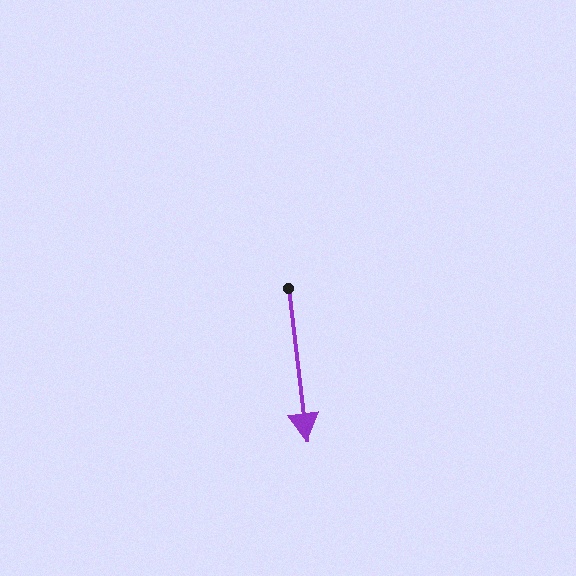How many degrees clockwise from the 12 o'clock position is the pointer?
Approximately 173 degrees.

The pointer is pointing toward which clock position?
Roughly 6 o'clock.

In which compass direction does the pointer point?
South.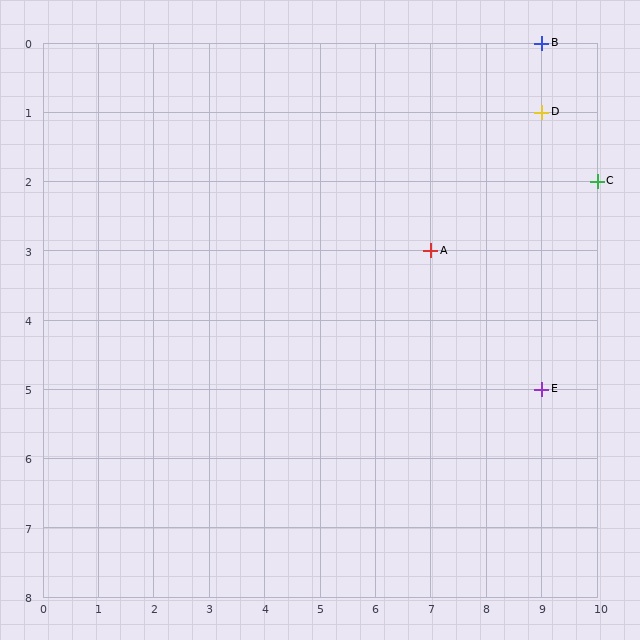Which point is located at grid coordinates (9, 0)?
Point B is at (9, 0).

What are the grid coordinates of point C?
Point C is at grid coordinates (10, 2).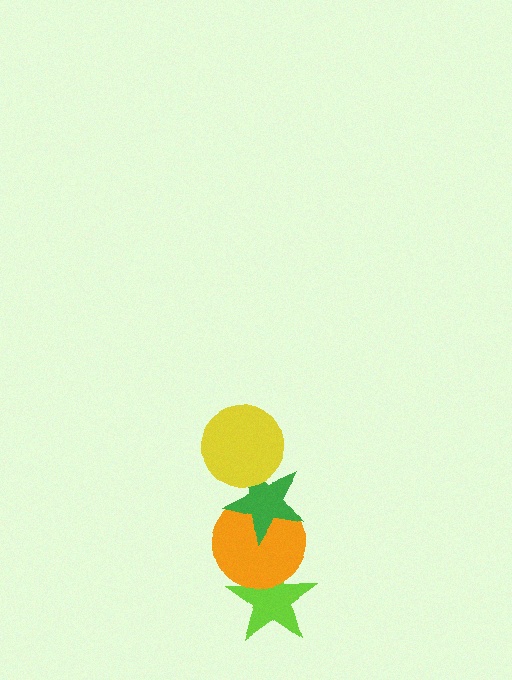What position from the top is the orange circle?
The orange circle is 3rd from the top.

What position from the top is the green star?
The green star is 2nd from the top.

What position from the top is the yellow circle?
The yellow circle is 1st from the top.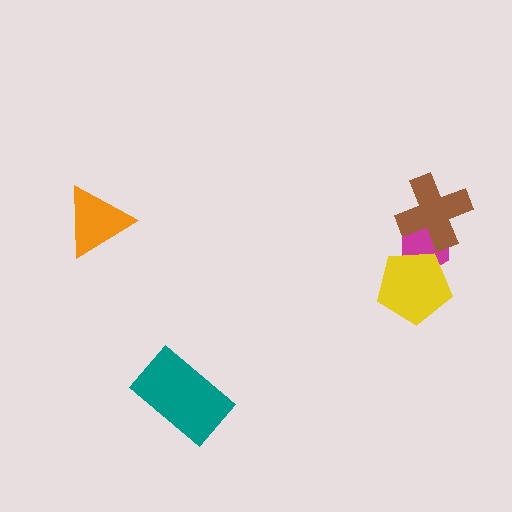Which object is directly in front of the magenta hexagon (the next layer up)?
The brown cross is directly in front of the magenta hexagon.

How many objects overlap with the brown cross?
1 object overlaps with the brown cross.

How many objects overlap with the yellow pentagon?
1 object overlaps with the yellow pentagon.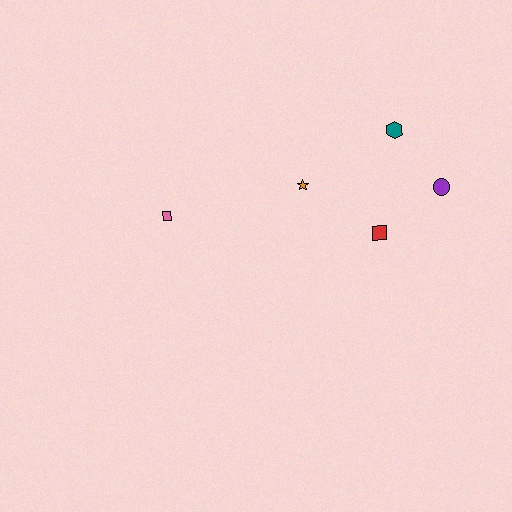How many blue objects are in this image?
There are no blue objects.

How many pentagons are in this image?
There are no pentagons.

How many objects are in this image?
There are 5 objects.